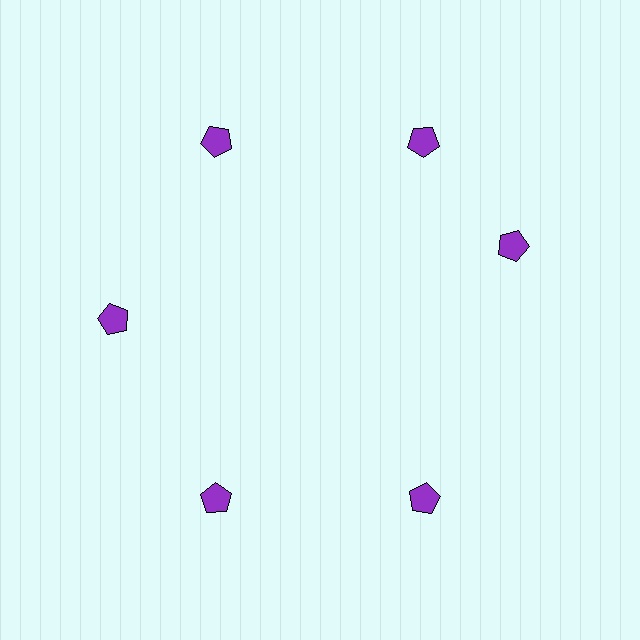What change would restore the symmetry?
The symmetry would be restored by rotating it back into even spacing with its neighbors so that all 6 pentagons sit at equal angles and equal distance from the center.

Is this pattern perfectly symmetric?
No. The 6 purple pentagons are arranged in a ring, but one element near the 3 o'clock position is rotated out of alignment along the ring, breaking the 6-fold rotational symmetry.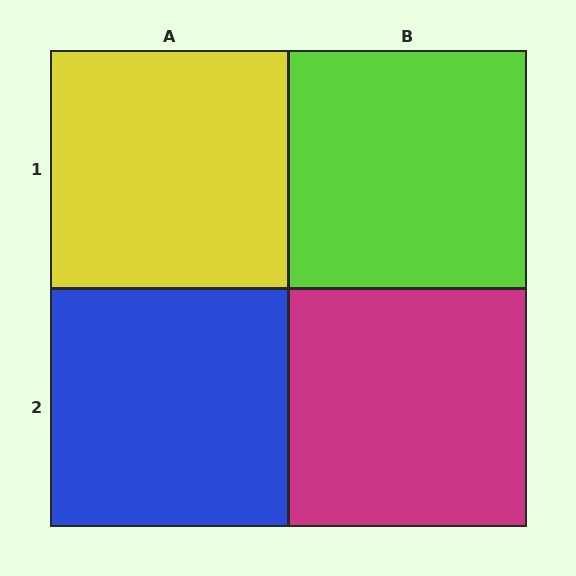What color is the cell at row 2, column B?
Magenta.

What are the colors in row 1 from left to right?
Yellow, lime.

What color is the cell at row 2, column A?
Blue.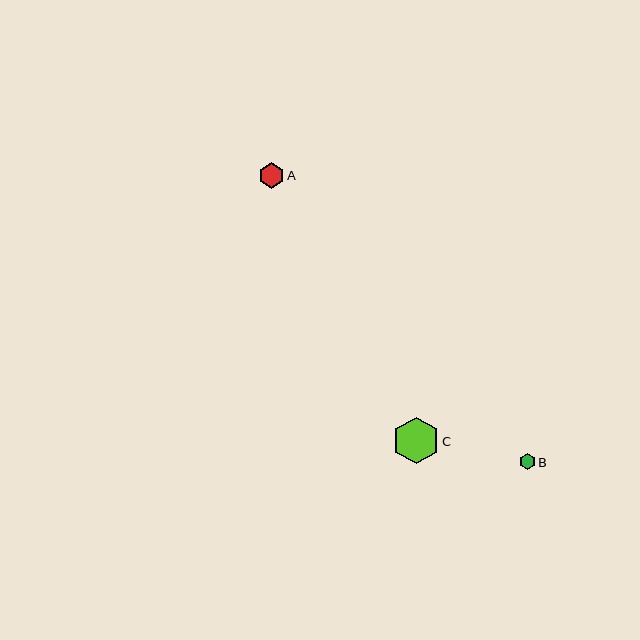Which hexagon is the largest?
Hexagon C is the largest with a size of approximately 47 pixels.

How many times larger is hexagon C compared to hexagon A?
Hexagon C is approximately 1.8 times the size of hexagon A.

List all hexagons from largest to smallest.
From largest to smallest: C, A, B.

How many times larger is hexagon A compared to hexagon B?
Hexagon A is approximately 1.7 times the size of hexagon B.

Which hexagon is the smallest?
Hexagon B is the smallest with a size of approximately 15 pixels.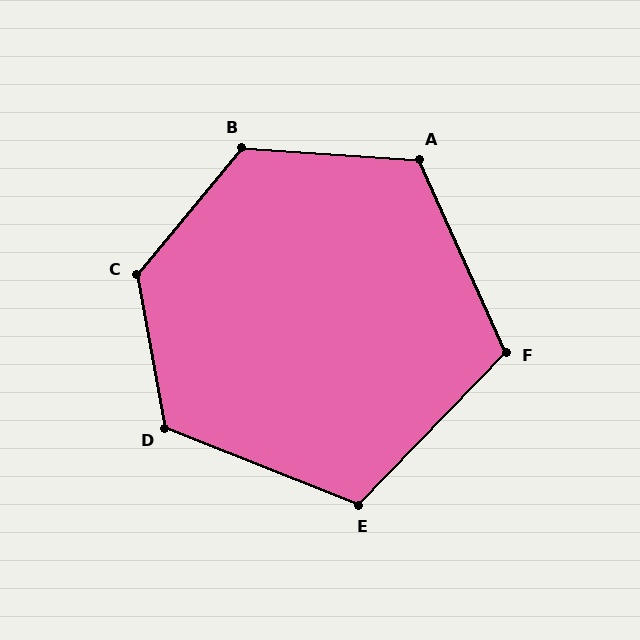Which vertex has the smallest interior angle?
F, at approximately 112 degrees.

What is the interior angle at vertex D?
Approximately 122 degrees (obtuse).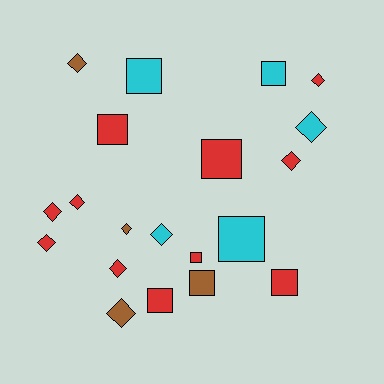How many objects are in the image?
There are 20 objects.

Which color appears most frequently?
Red, with 11 objects.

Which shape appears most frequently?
Diamond, with 11 objects.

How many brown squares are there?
There is 1 brown square.